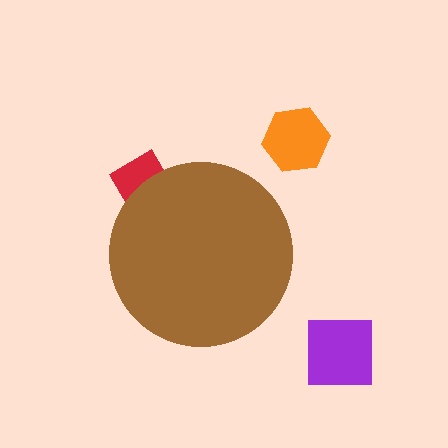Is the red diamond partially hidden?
Yes, the red diamond is partially hidden behind the brown circle.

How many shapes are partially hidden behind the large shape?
1 shape is partially hidden.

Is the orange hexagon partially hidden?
No, the orange hexagon is fully visible.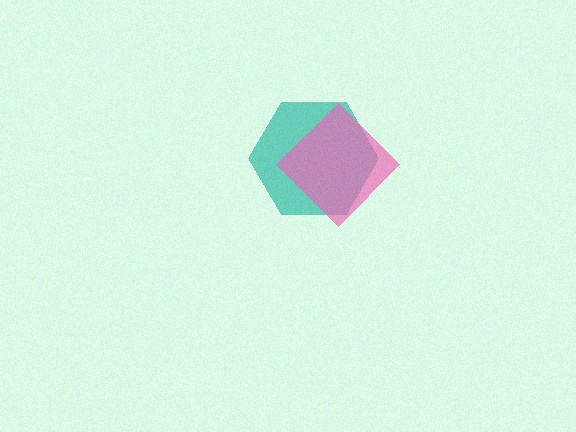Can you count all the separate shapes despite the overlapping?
Yes, there are 2 separate shapes.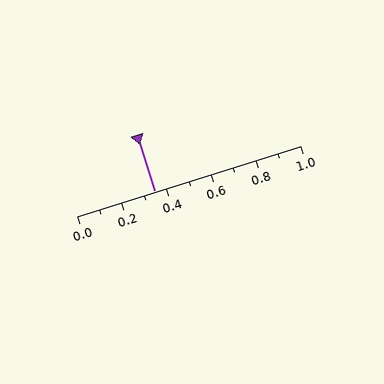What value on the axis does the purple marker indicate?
The marker indicates approximately 0.35.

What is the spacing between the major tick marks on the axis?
The major ticks are spaced 0.2 apart.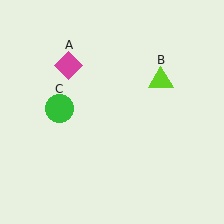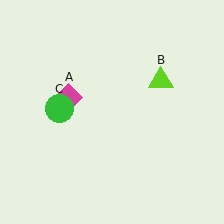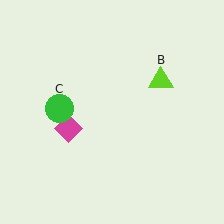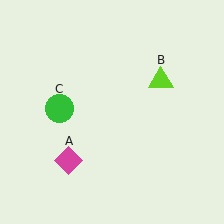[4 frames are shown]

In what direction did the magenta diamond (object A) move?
The magenta diamond (object A) moved down.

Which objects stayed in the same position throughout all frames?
Lime triangle (object B) and green circle (object C) remained stationary.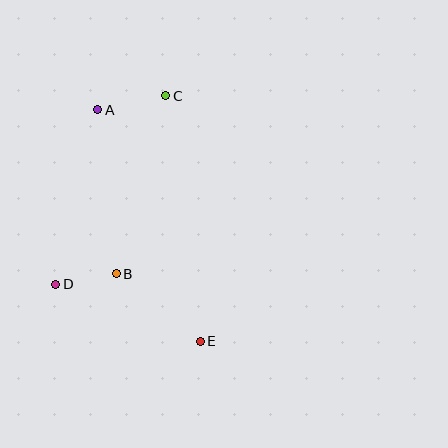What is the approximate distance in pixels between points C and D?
The distance between C and D is approximately 218 pixels.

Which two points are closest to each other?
Points B and D are closest to each other.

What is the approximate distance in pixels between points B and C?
The distance between B and C is approximately 185 pixels.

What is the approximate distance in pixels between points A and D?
The distance between A and D is approximately 179 pixels.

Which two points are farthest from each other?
Points A and E are farthest from each other.